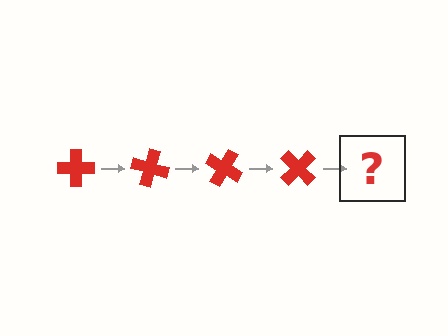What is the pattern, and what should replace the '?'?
The pattern is that the cross rotates 15 degrees each step. The '?' should be a red cross rotated 60 degrees.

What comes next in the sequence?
The next element should be a red cross rotated 60 degrees.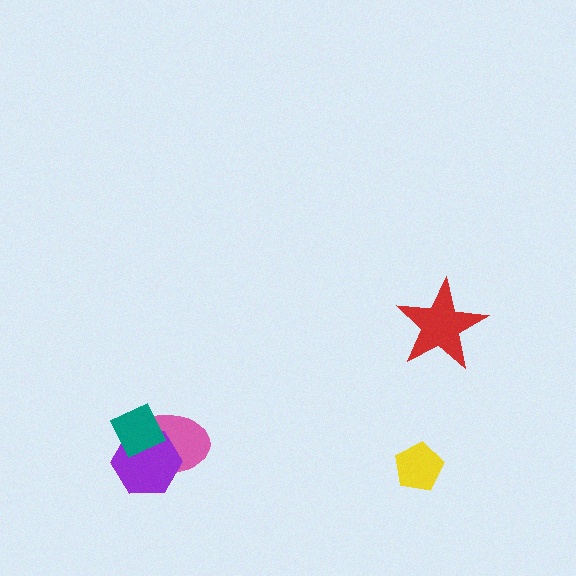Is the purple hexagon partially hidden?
Yes, it is partially covered by another shape.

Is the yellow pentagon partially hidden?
No, no other shape covers it.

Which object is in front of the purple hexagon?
The teal diamond is in front of the purple hexagon.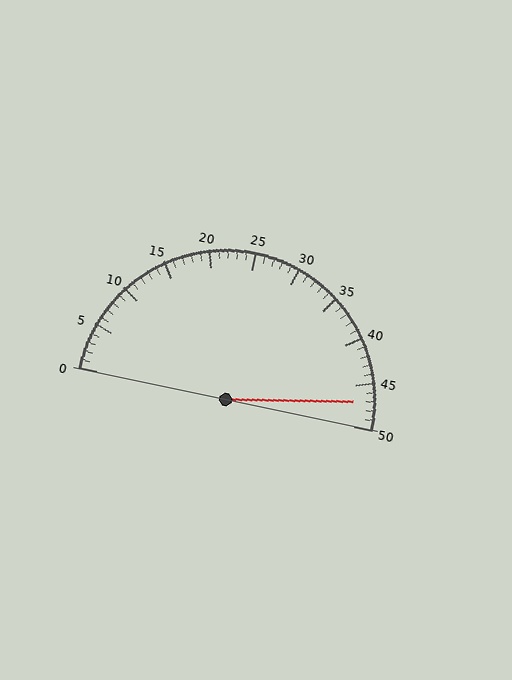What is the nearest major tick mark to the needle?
The nearest major tick mark is 45.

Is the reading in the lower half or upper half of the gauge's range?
The reading is in the upper half of the range (0 to 50).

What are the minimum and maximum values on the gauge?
The gauge ranges from 0 to 50.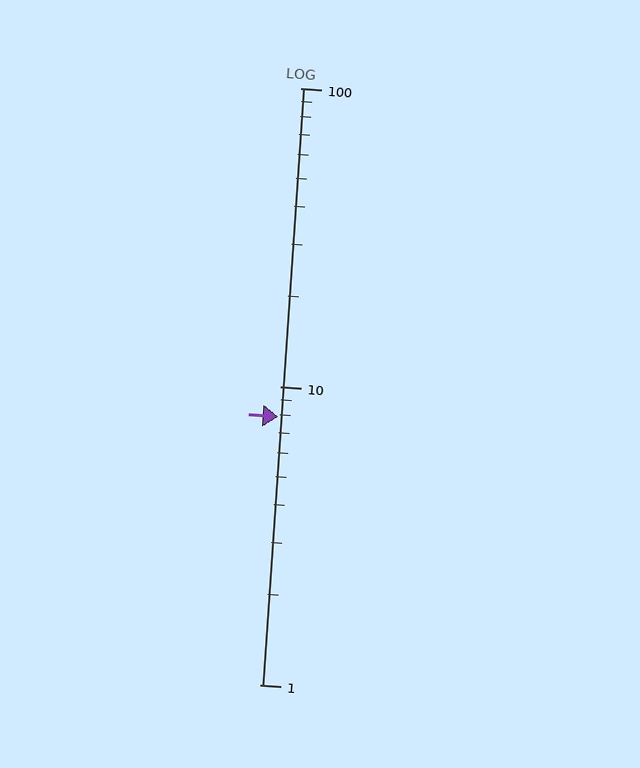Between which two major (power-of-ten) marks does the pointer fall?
The pointer is between 1 and 10.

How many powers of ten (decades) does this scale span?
The scale spans 2 decades, from 1 to 100.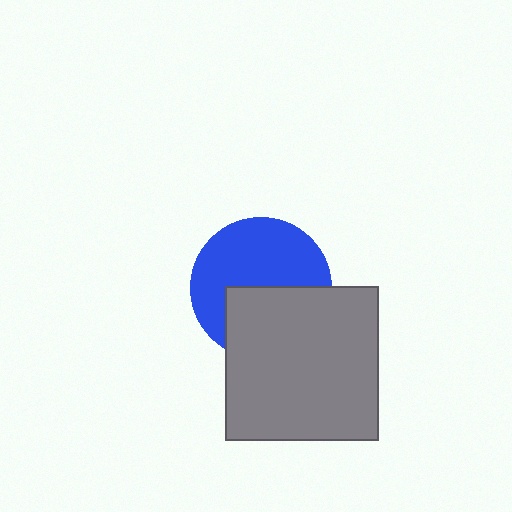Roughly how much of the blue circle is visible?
About half of it is visible (roughly 58%).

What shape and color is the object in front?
The object in front is a gray square.